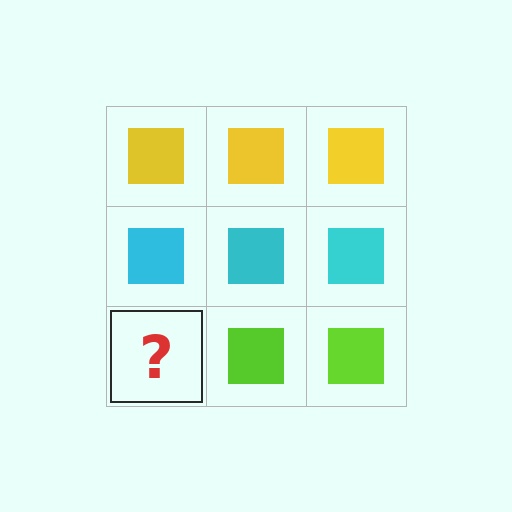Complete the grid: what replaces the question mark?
The question mark should be replaced with a lime square.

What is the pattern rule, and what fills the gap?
The rule is that each row has a consistent color. The gap should be filled with a lime square.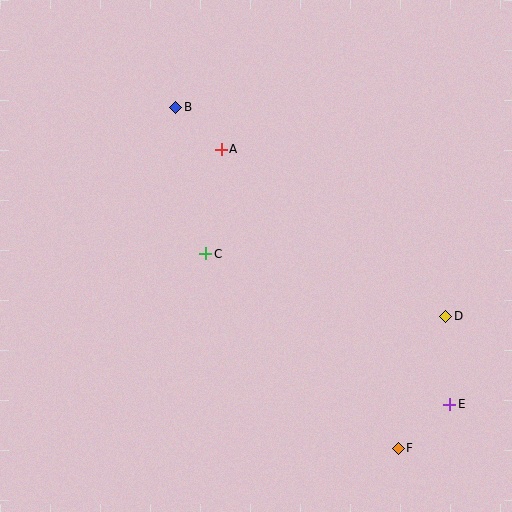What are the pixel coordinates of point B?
Point B is at (176, 107).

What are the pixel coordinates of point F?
Point F is at (398, 448).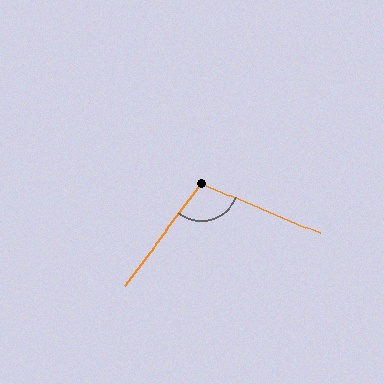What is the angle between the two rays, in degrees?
Approximately 104 degrees.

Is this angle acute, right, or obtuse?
It is obtuse.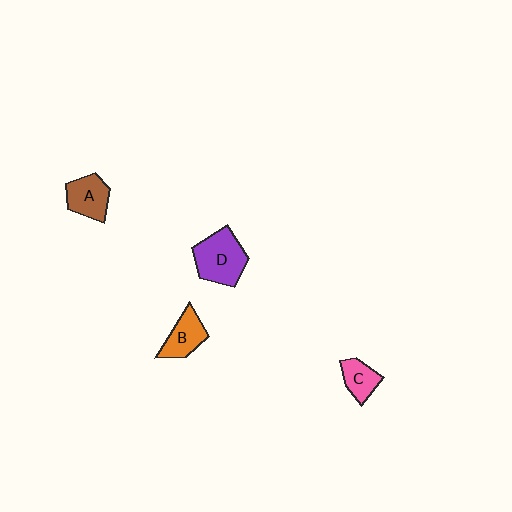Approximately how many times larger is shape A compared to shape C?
Approximately 1.3 times.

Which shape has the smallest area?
Shape C (pink).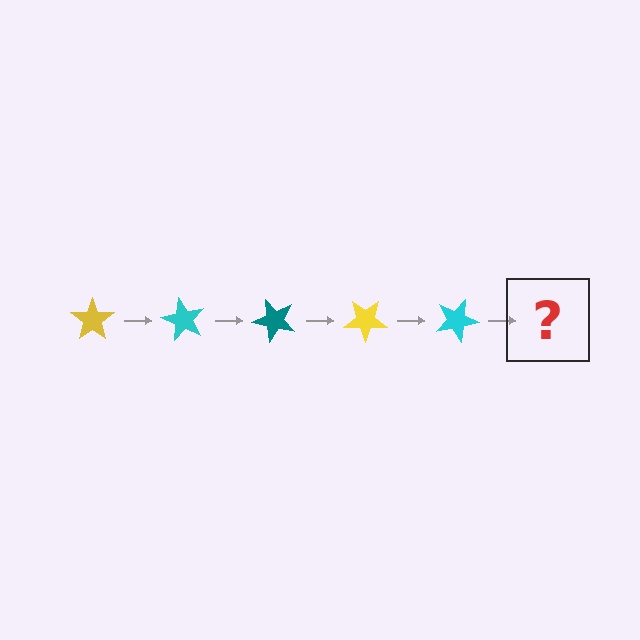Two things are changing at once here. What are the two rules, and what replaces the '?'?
The two rules are that it rotates 60 degrees each step and the color cycles through yellow, cyan, and teal. The '?' should be a teal star, rotated 300 degrees from the start.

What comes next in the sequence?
The next element should be a teal star, rotated 300 degrees from the start.